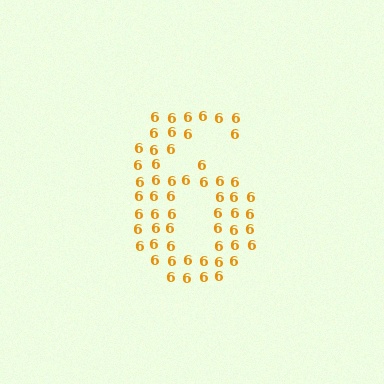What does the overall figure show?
The overall figure shows the digit 6.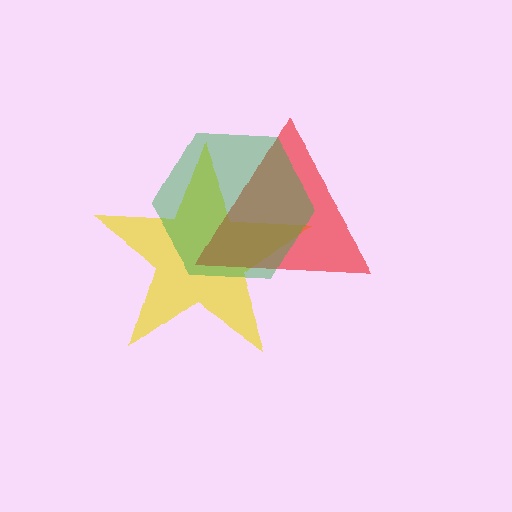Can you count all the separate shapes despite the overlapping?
Yes, there are 3 separate shapes.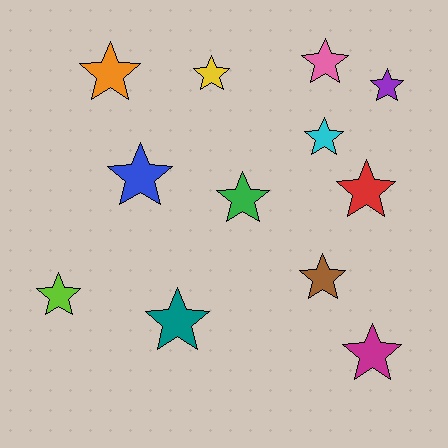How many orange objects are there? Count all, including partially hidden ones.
There is 1 orange object.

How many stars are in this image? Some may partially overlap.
There are 12 stars.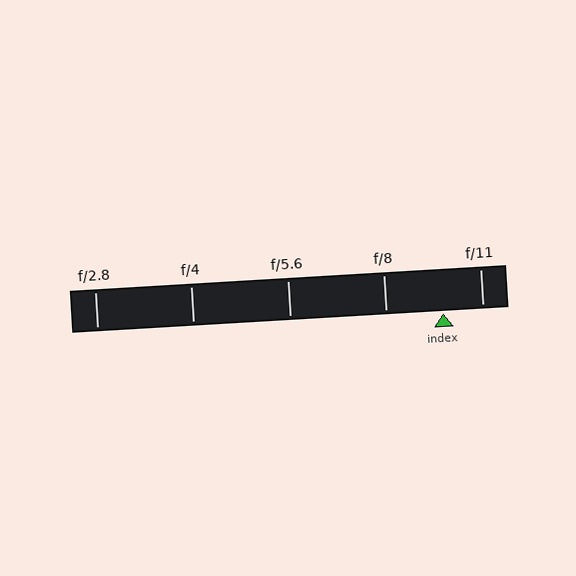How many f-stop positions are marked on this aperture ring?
There are 5 f-stop positions marked.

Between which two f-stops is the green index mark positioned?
The index mark is between f/8 and f/11.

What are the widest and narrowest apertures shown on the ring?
The widest aperture shown is f/2.8 and the narrowest is f/11.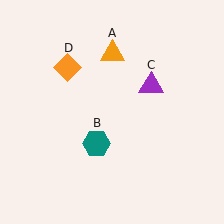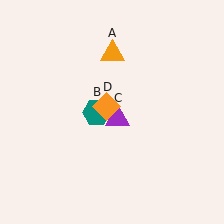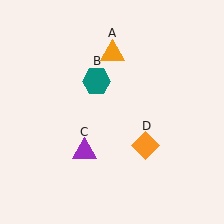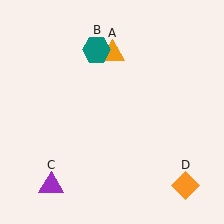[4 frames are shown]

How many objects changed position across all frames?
3 objects changed position: teal hexagon (object B), purple triangle (object C), orange diamond (object D).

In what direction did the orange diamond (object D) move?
The orange diamond (object D) moved down and to the right.